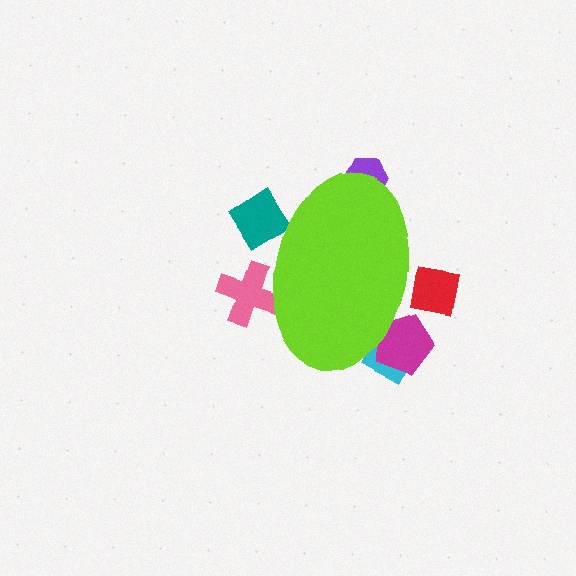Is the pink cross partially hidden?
Yes, the pink cross is partially hidden behind the lime ellipse.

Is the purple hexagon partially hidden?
Yes, the purple hexagon is partially hidden behind the lime ellipse.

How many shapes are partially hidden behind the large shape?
6 shapes are partially hidden.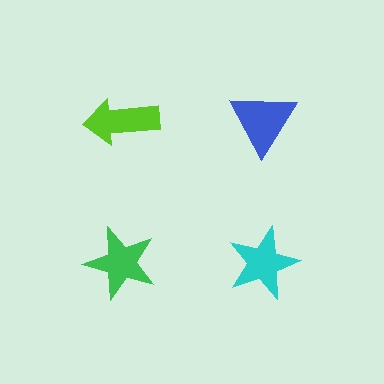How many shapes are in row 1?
2 shapes.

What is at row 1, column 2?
A blue triangle.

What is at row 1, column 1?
A lime arrow.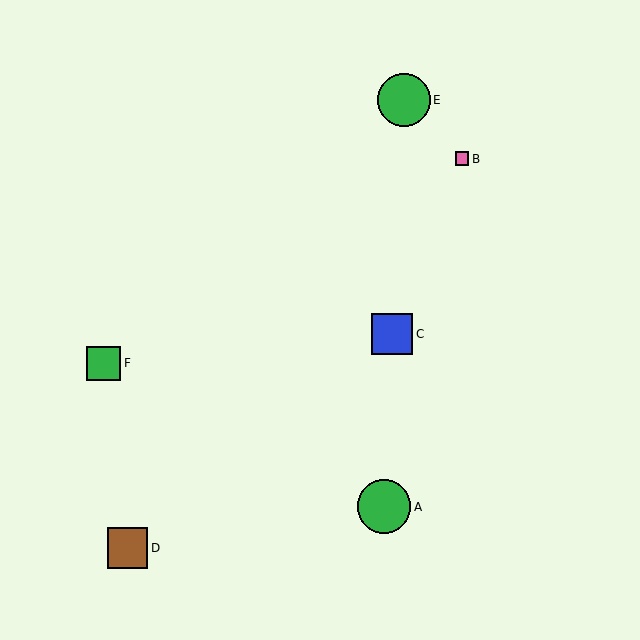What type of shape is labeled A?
Shape A is a green circle.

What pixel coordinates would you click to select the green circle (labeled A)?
Click at (384, 507) to select the green circle A.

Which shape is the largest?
The green circle (labeled A) is the largest.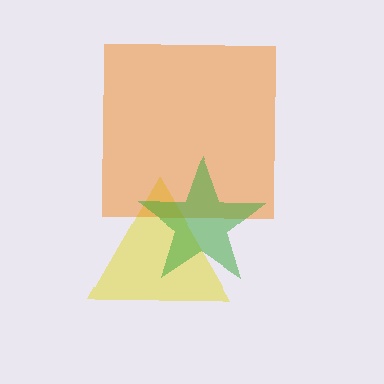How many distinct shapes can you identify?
There are 3 distinct shapes: a yellow triangle, an orange square, a green star.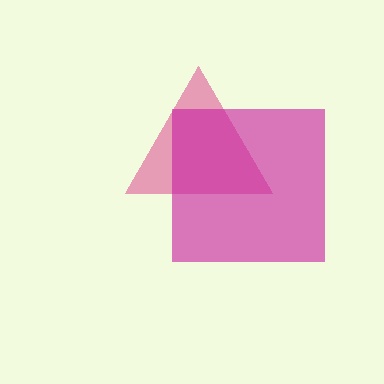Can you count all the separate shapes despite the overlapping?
Yes, there are 2 separate shapes.